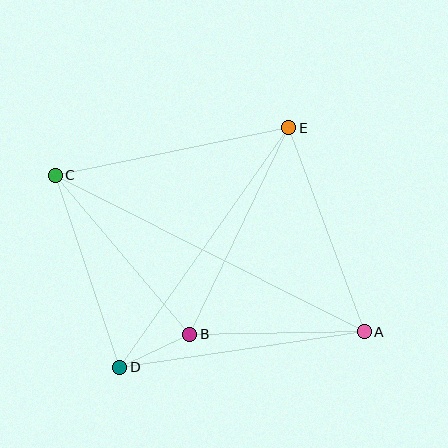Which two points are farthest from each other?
Points A and C are farthest from each other.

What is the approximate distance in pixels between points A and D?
The distance between A and D is approximately 247 pixels.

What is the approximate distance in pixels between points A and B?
The distance between A and B is approximately 174 pixels.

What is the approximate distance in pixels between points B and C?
The distance between B and C is approximately 209 pixels.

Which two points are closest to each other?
Points B and D are closest to each other.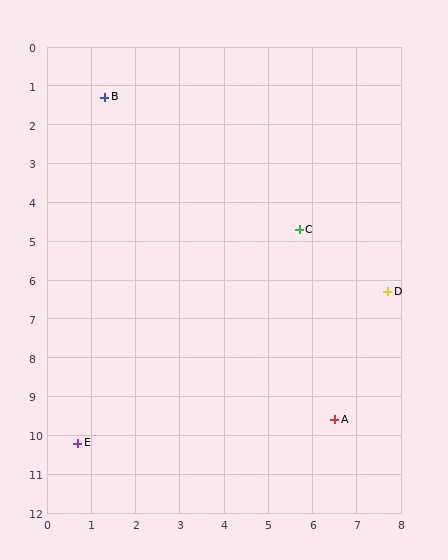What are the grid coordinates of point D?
Point D is at approximately (7.7, 6.3).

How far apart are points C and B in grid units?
Points C and B are about 5.6 grid units apart.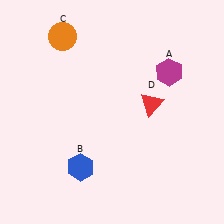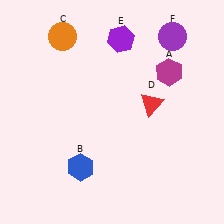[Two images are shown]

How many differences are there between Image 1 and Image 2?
There are 2 differences between the two images.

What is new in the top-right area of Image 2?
A purple hexagon (E) was added in the top-right area of Image 2.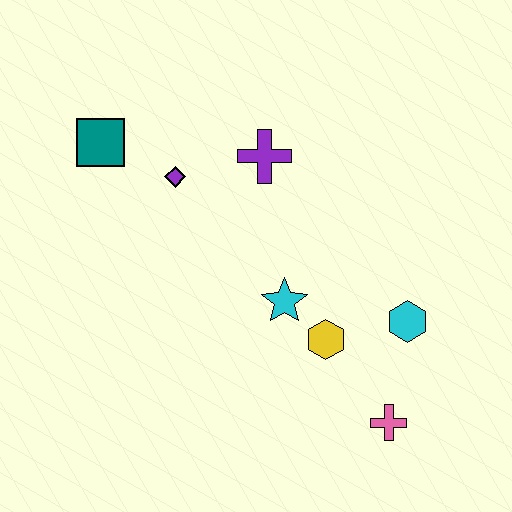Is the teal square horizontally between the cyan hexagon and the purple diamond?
No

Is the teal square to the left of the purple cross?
Yes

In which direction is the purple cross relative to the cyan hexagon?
The purple cross is above the cyan hexagon.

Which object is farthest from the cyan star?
The teal square is farthest from the cyan star.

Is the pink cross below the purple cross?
Yes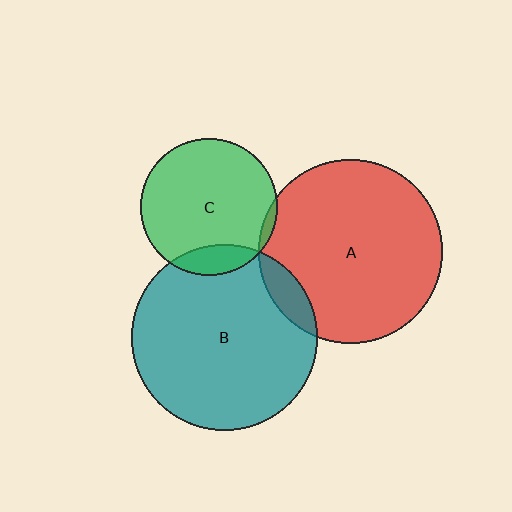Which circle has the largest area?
Circle B (teal).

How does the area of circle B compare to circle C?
Approximately 1.8 times.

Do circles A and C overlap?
Yes.